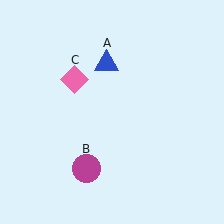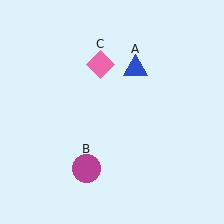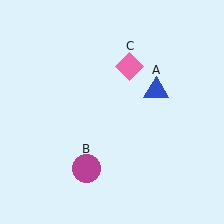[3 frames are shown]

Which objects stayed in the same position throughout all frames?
Magenta circle (object B) remained stationary.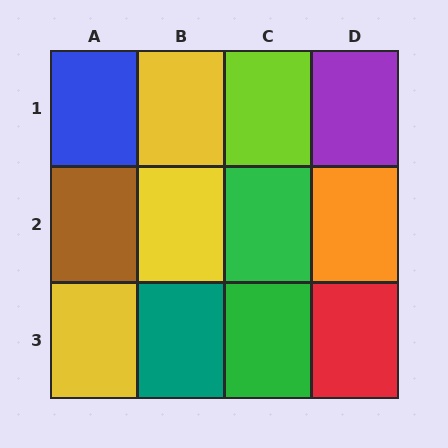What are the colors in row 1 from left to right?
Blue, yellow, lime, purple.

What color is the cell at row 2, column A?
Brown.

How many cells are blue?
1 cell is blue.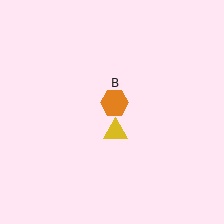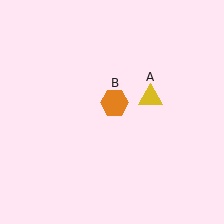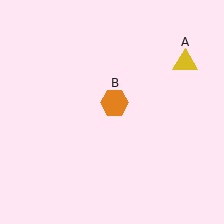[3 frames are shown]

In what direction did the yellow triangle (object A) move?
The yellow triangle (object A) moved up and to the right.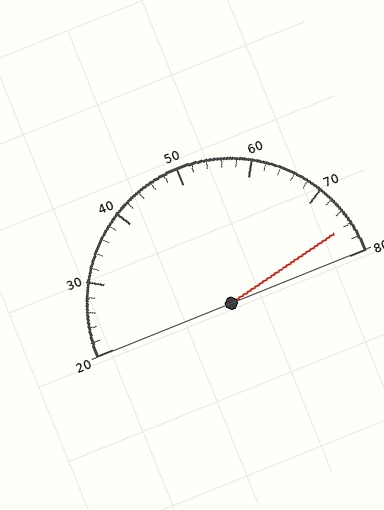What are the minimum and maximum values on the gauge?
The gauge ranges from 20 to 80.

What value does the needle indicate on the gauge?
The needle indicates approximately 76.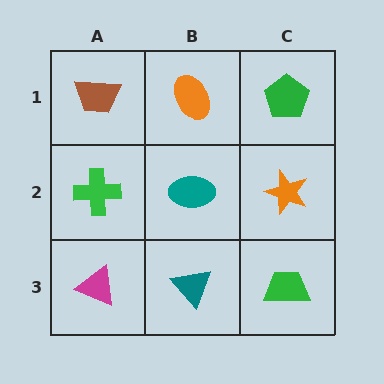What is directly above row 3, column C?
An orange star.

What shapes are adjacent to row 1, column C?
An orange star (row 2, column C), an orange ellipse (row 1, column B).